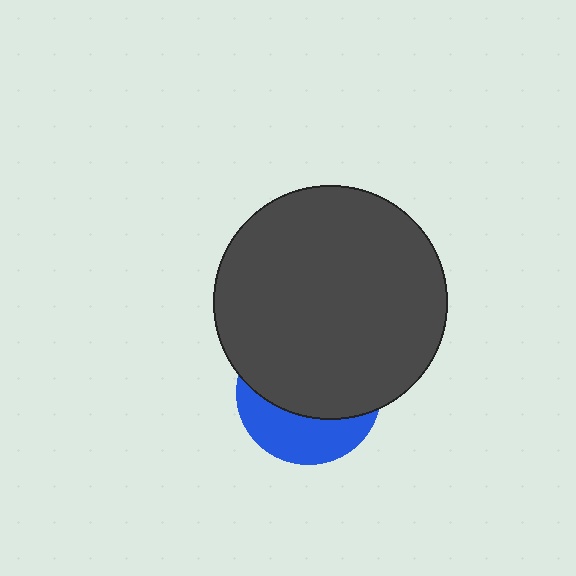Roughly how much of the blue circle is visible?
A small part of it is visible (roughly 36%).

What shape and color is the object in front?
The object in front is a dark gray circle.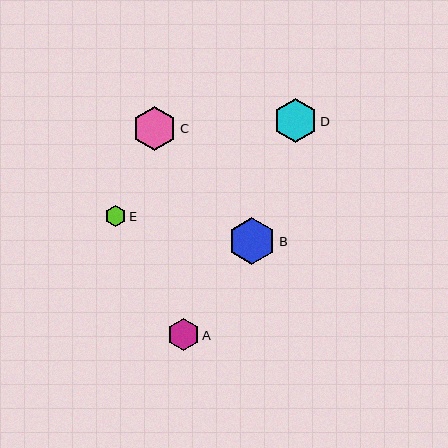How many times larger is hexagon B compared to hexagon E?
Hexagon B is approximately 2.3 times the size of hexagon E.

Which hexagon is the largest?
Hexagon B is the largest with a size of approximately 47 pixels.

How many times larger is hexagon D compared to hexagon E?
Hexagon D is approximately 2.1 times the size of hexagon E.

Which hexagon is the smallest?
Hexagon E is the smallest with a size of approximately 20 pixels.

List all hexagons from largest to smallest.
From largest to smallest: B, C, D, A, E.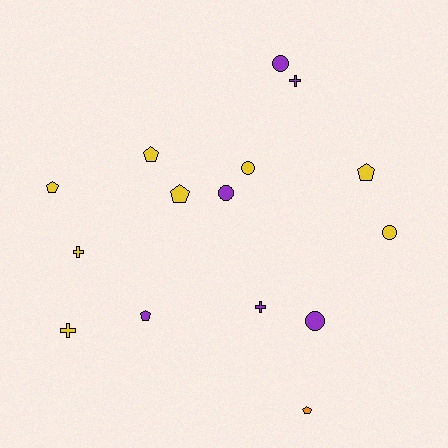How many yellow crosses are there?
There are 2 yellow crosses.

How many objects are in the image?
There are 15 objects.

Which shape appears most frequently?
Pentagon, with 6 objects.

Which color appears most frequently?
Yellow, with 8 objects.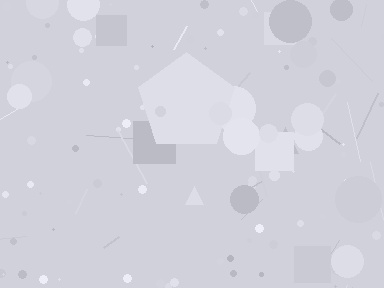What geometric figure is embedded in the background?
A pentagon is embedded in the background.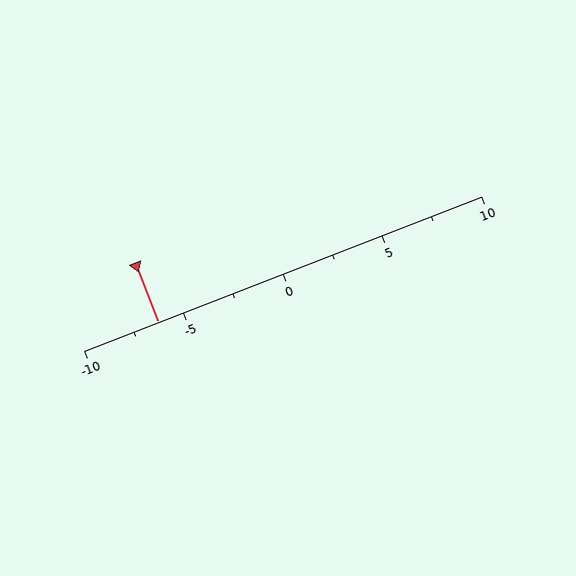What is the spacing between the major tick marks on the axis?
The major ticks are spaced 5 apart.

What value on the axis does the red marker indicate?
The marker indicates approximately -6.2.